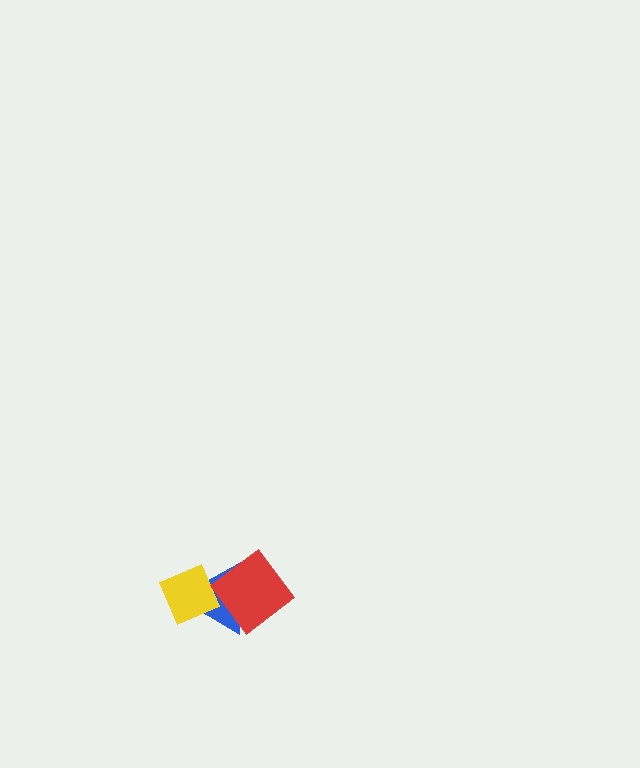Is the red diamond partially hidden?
No, no other shape covers it.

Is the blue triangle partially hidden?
Yes, it is partially covered by another shape.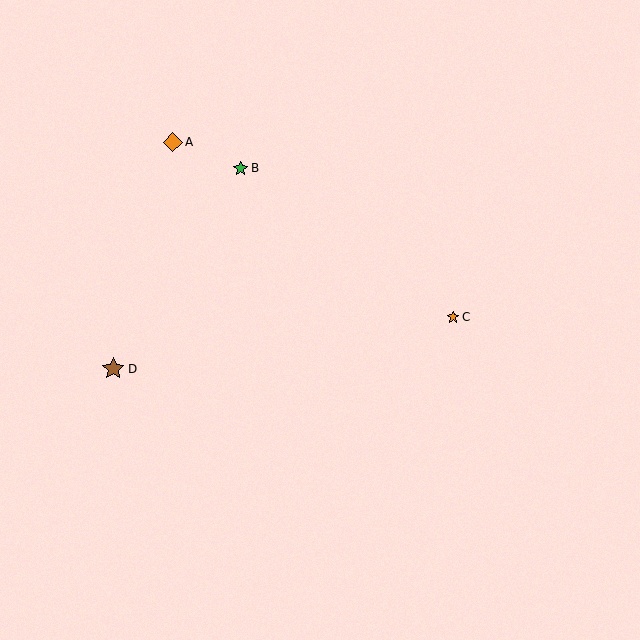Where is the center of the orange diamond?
The center of the orange diamond is at (173, 142).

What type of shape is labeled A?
Shape A is an orange diamond.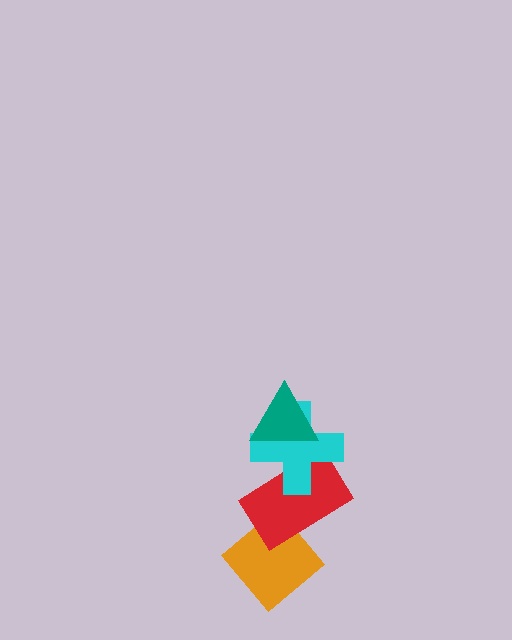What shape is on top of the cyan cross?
The teal triangle is on top of the cyan cross.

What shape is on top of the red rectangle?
The cyan cross is on top of the red rectangle.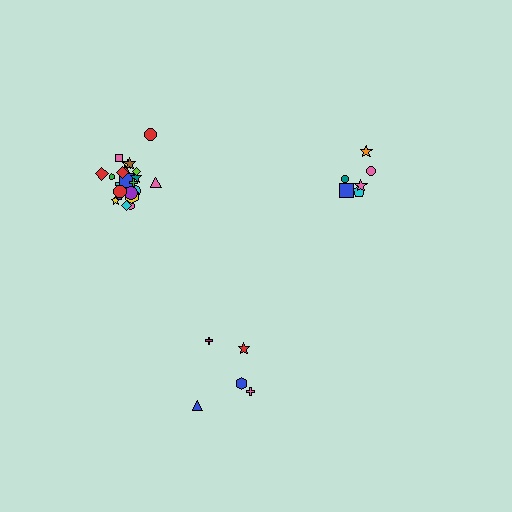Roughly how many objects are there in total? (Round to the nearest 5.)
Roughly 35 objects in total.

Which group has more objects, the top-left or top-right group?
The top-left group.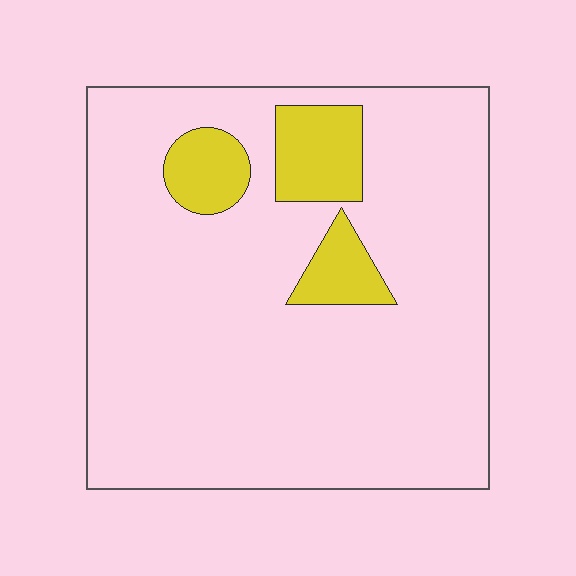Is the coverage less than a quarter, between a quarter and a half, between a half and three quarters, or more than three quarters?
Less than a quarter.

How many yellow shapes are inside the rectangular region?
3.